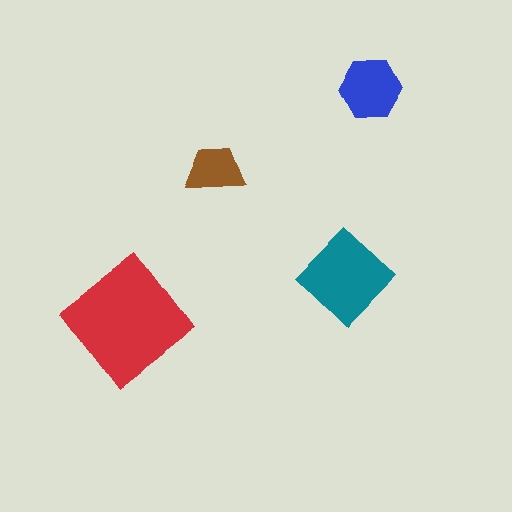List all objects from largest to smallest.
The red diamond, the teal diamond, the blue hexagon, the brown trapezoid.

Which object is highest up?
The blue hexagon is topmost.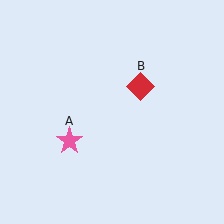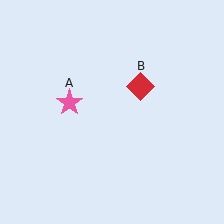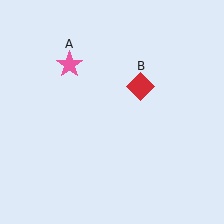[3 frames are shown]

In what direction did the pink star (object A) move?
The pink star (object A) moved up.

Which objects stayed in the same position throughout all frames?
Red diamond (object B) remained stationary.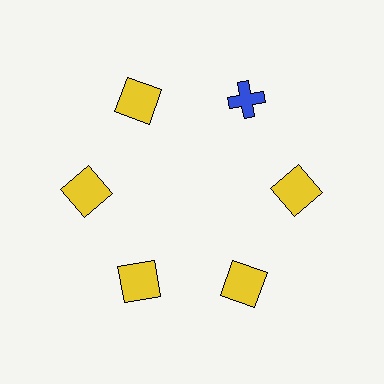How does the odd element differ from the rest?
It differs in both color (blue instead of yellow) and shape (cross instead of square).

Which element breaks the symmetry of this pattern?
The blue cross at roughly the 1 o'clock position breaks the symmetry. All other shapes are yellow squares.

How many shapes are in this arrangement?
There are 6 shapes arranged in a ring pattern.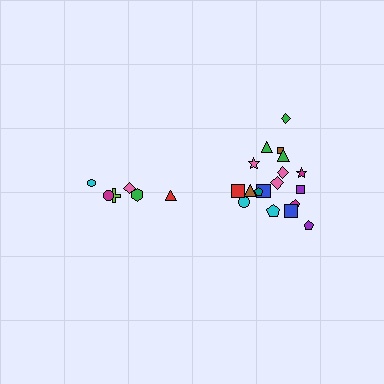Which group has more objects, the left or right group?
The right group.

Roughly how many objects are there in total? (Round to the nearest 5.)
Roughly 25 objects in total.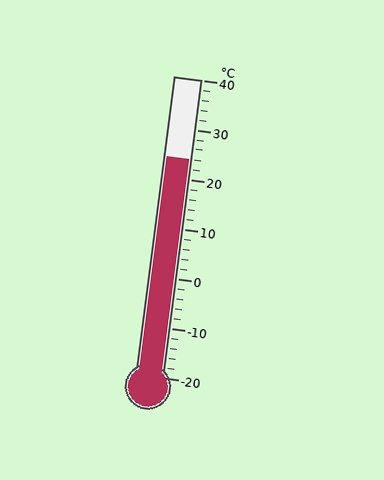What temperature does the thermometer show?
The thermometer shows approximately 24°C.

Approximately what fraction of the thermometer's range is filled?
The thermometer is filled to approximately 75% of its range.